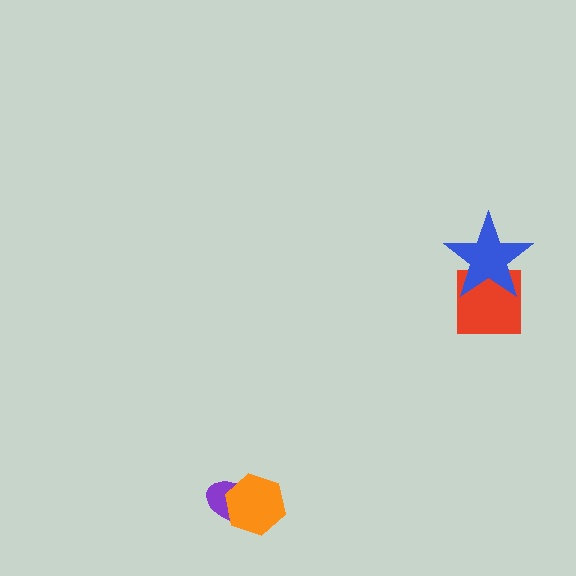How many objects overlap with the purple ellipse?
1 object overlaps with the purple ellipse.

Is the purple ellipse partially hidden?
Yes, it is partially covered by another shape.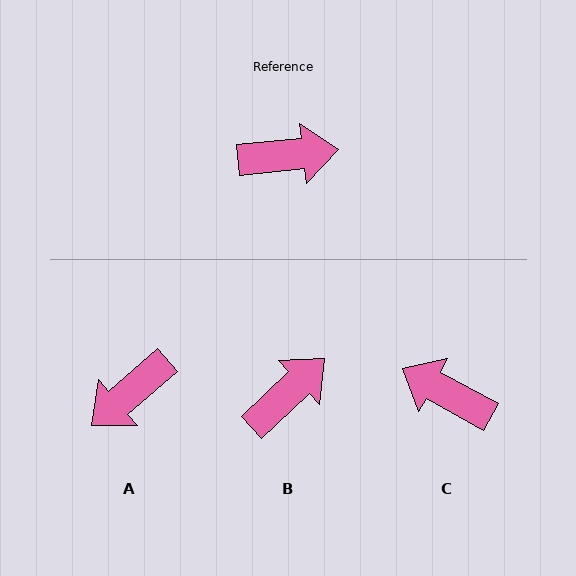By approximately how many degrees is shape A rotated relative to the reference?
Approximately 145 degrees clockwise.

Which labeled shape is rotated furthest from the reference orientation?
A, about 145 degrees away.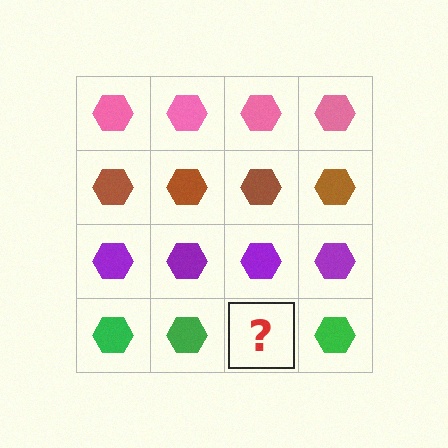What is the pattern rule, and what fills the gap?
The rule is that each row has a consistent color. The gap should be filled with a green hexagon.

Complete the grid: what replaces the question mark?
The question mark should be replaced with a green hexagon.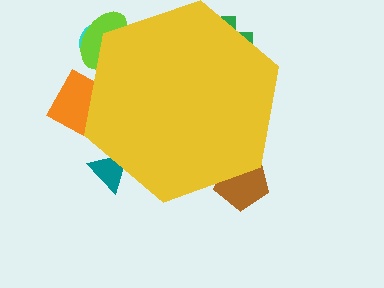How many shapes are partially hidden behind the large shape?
6 shapes are partially hidden.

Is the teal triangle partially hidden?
Yes, the teal triangle is partially hidden behind the yellow hexagon.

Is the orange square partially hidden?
Yes, the orange square is partially hidden behind the yellow hexagon.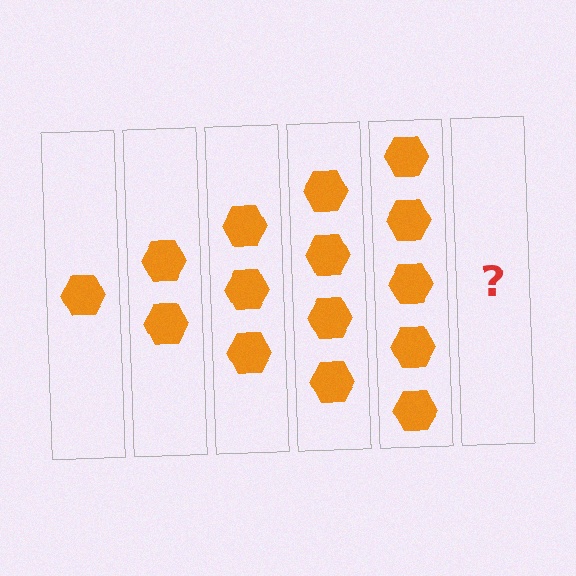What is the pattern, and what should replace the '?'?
The pattern is that each step adds one more hexagon. The '?' should be 6 hexagons.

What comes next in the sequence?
The next element should be 6 hexagons.